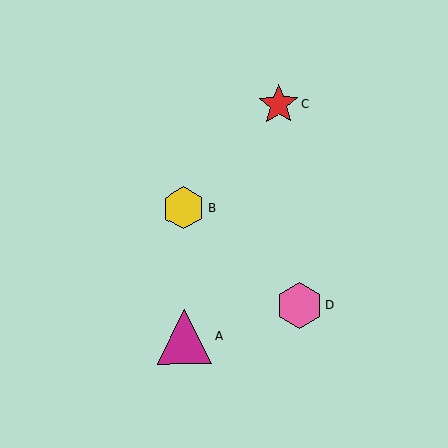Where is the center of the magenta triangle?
The center of the magenta triangle is at (185, 337).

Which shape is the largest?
The magenta triangle (labeled A) is the largest.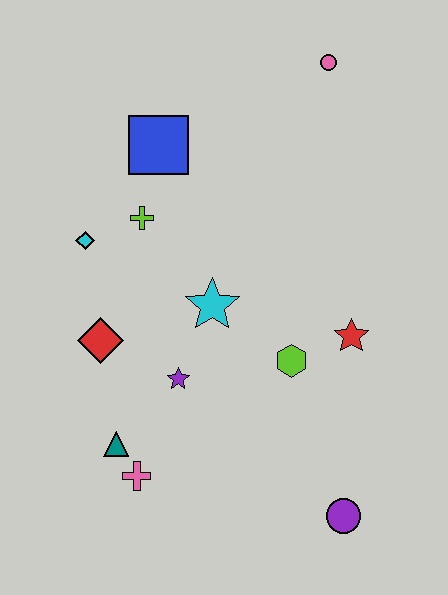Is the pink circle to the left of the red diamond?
No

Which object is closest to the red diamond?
The purple star is closest to the red diamond.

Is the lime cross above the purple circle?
Yes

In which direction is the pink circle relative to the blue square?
The pink circle is to the right of the blue square.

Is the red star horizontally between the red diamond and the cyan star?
No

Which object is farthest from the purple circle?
The pink circle is farthest from the purple circle.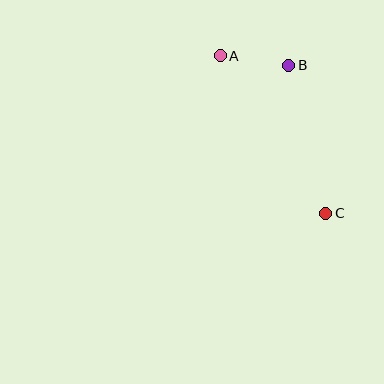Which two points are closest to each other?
Points A and B are closest to each other.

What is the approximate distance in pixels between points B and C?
The distance between B and C is approximately 153 pixels.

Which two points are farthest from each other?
Points A and C are farthest from each other.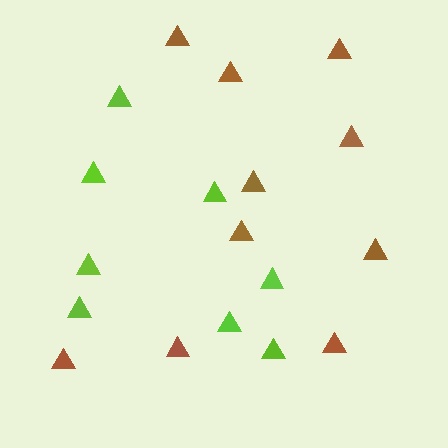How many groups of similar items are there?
There are 2 groups: one group of lime triangles (8) and one group of brown triangles (10).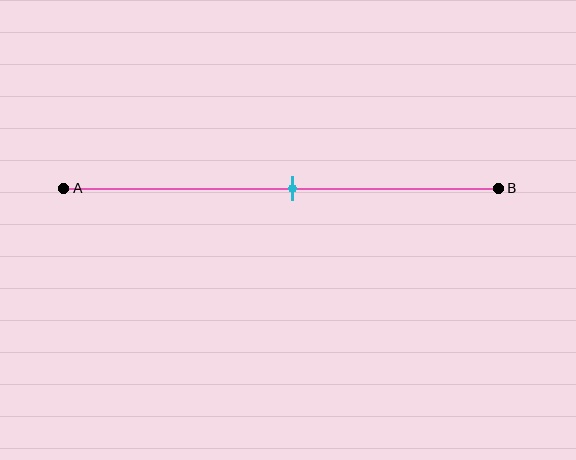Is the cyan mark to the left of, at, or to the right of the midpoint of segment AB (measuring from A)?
The cyan mark is approximately at the midpoint of segment AB.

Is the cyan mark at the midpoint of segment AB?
Yes, the mark is approximately at the midpoint.